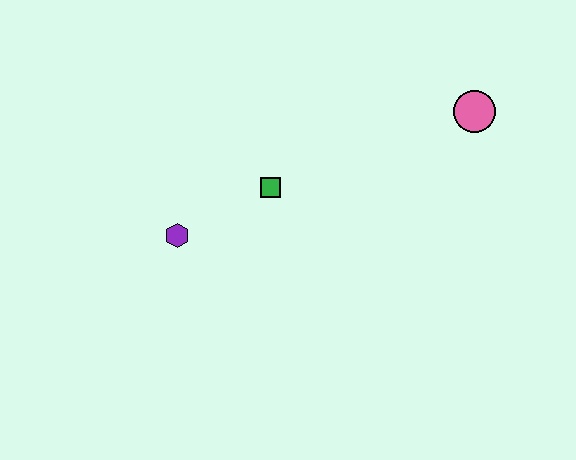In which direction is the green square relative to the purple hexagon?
The green square is to the right of the purple hexagon.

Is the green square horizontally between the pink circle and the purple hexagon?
Yes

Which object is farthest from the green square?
The pink circle is farthest from the green square.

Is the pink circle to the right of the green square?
Yes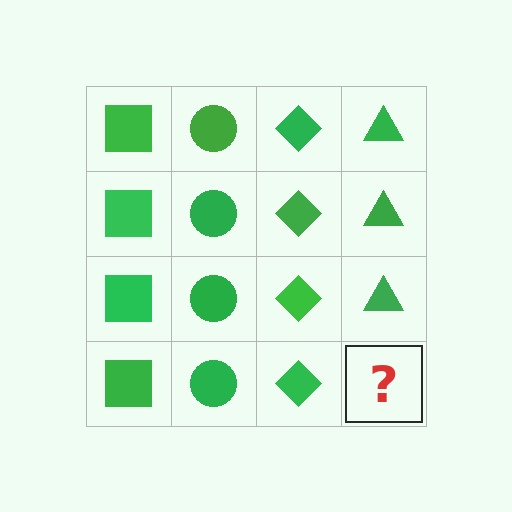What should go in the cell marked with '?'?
The missing cell should contain a green triangle.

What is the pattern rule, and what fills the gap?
The rule is that each column has a consistent shape. The gap should be filled with a green triangle.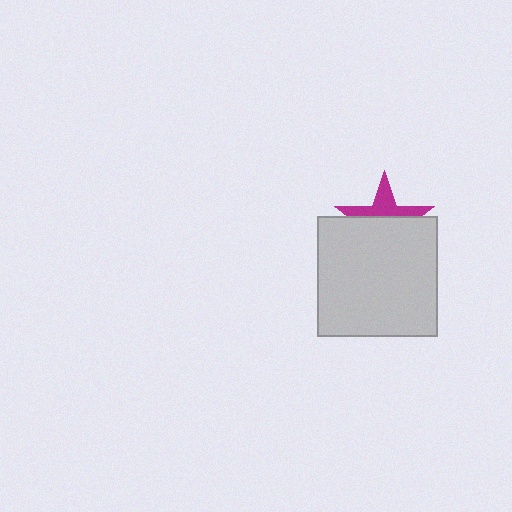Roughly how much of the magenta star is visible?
A small part of it is visible (roughly 40%).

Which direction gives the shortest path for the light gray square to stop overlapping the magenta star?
Moving down gives the shortest separation.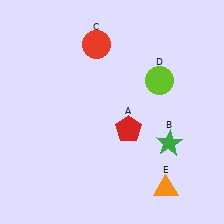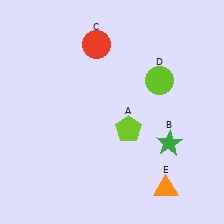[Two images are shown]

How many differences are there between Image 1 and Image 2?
There is 1 difference between the two images.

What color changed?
The pentagon (A) changed from red in Image 1 to lime in Image 2.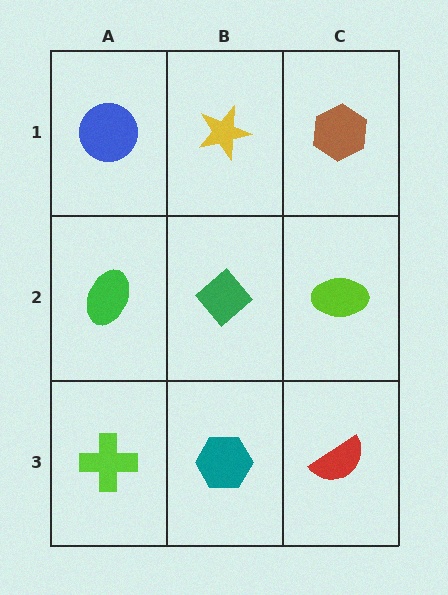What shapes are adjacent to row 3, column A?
A green ellipse (row 2, column A), a teal hexagon (row 3, column B).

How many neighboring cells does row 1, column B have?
3.